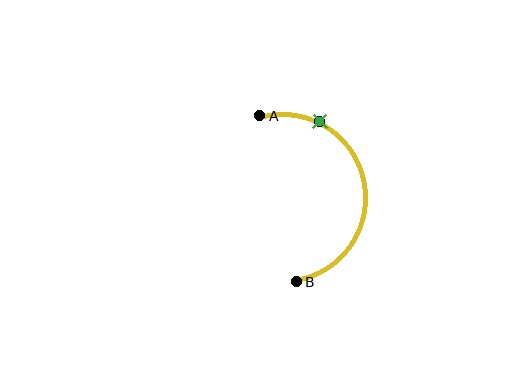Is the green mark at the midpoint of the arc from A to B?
No. The green mark lies on the arc but is closer to endpoint A. The arc midpoint would be at the point on the curve equidistant along the arc from both A and B.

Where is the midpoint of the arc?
The arc midpoint is the point on the curve farthest from the straight line joining A and B. It sits to the right of that line.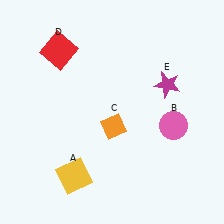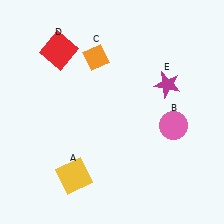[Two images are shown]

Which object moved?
The orange diamond (C) moved up.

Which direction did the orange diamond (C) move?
The orange diamond (C) moved up.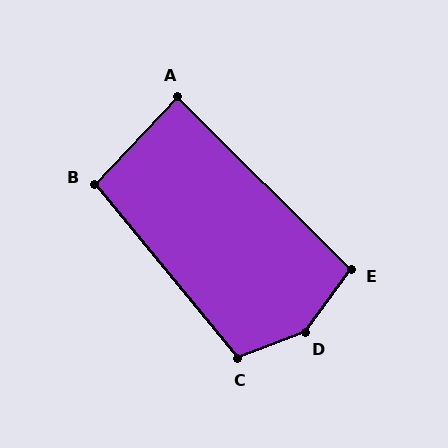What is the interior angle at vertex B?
Approximately 97 degrees (obtuse).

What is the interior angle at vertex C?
Approximately 108 degrees (obtuse).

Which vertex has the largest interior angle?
D, at approximately 148 degrees.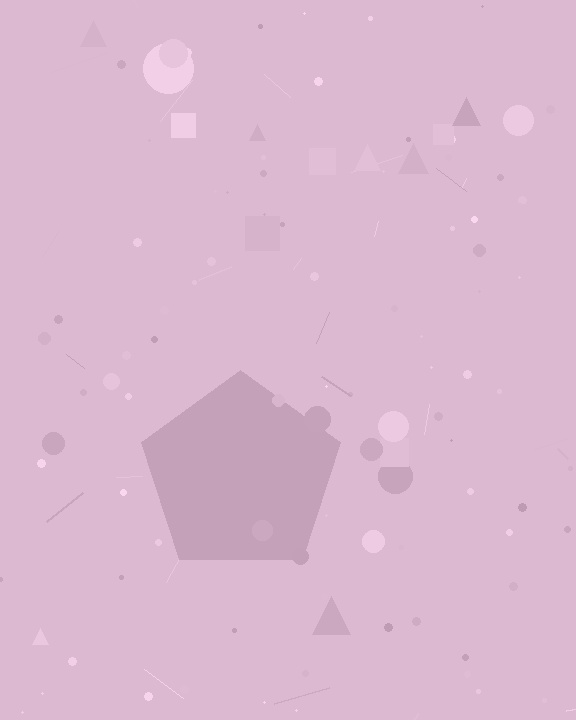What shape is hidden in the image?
A pentagon is hidden in the image.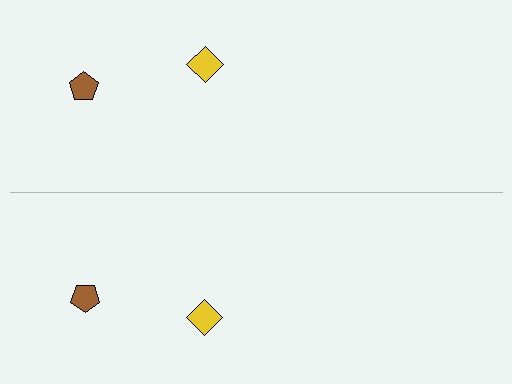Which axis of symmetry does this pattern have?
The pattern has a horizontal axis of symmetry running through the center of the image.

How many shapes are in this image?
There are 4 shapes in this image.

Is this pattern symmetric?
Yes, this pattern has bilateral (reflection) symmetry.